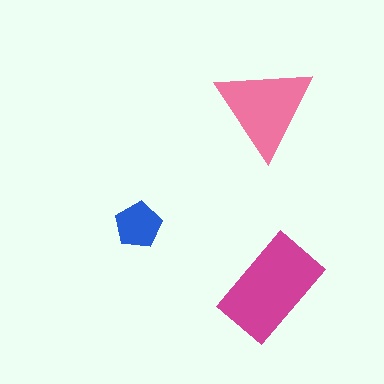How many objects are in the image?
There are 3 objects in the image.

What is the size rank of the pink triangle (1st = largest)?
2nd.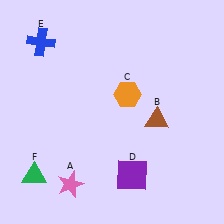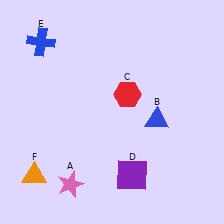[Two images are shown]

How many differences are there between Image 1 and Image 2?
There are 3 differences between the two images.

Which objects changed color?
B changed from brown to blue. C changed from orange to red. F changed from green to orange.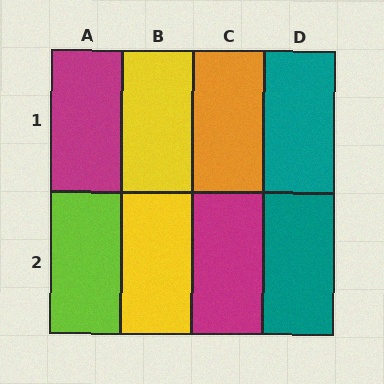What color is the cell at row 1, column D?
Teal.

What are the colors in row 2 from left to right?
Lime, yellow, magenta, teal.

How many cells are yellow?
2 cells are yellow.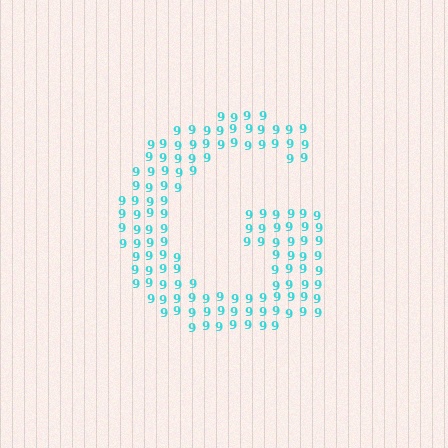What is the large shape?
The large shape is the letter G.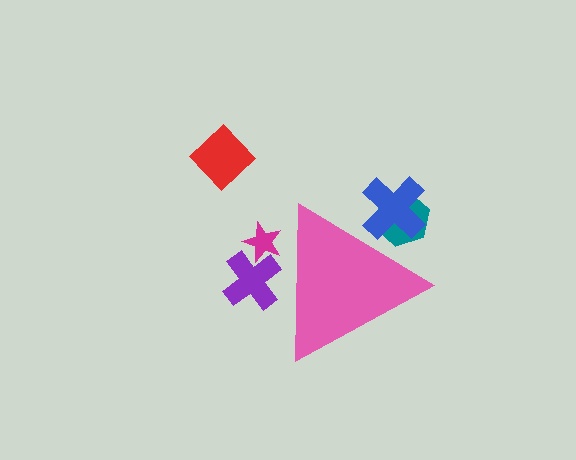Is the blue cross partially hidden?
Yes, the blue cross is partially hidden behind the pink triangle.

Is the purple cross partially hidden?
Yes, the purple cross is partially hidden behind the pink triangle.